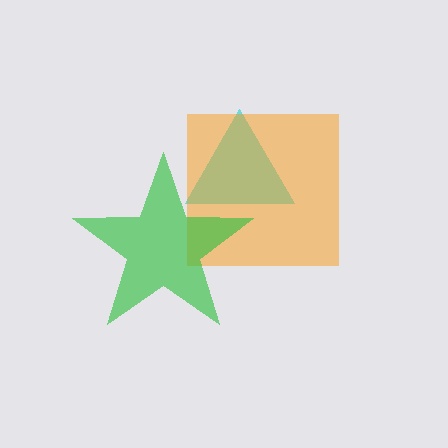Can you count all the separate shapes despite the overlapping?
Yes, there are 3 separate shapes.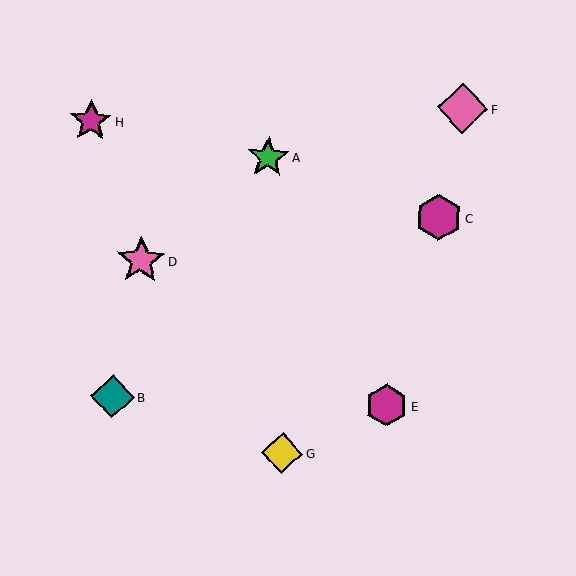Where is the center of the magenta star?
The center of the magenta star is at (91, 121).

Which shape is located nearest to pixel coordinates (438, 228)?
The magenta hexagon (labeled C) at (439, 217) is nearest to that location.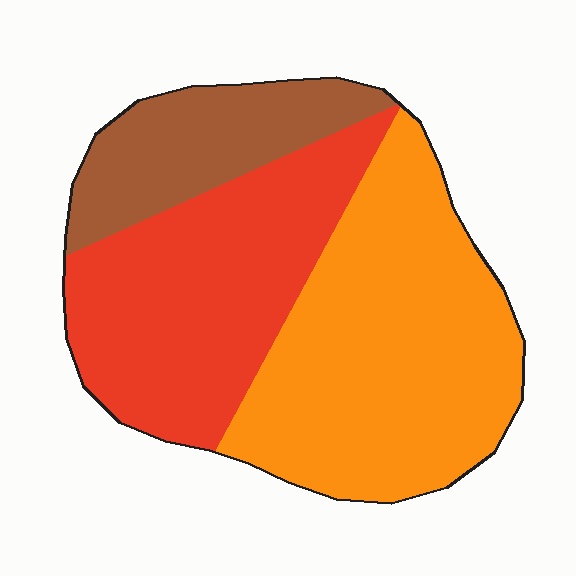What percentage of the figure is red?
Red takes up about three eighths (3/8) of the figure.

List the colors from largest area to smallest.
From largest to smallest: orange, red, brown.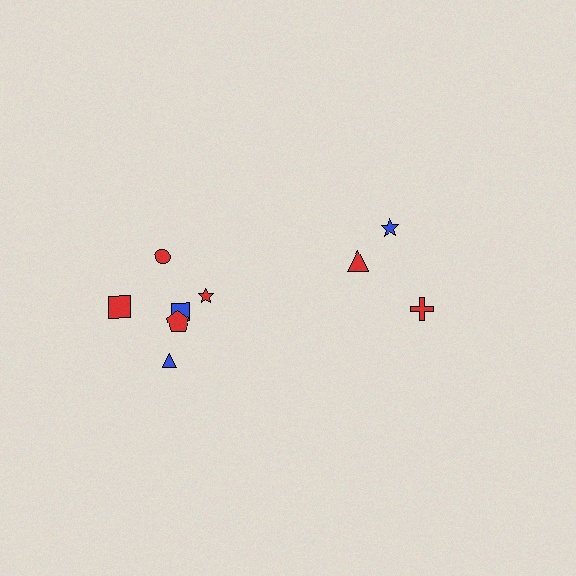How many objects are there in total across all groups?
There are 9 objects.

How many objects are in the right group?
There are 3 objects.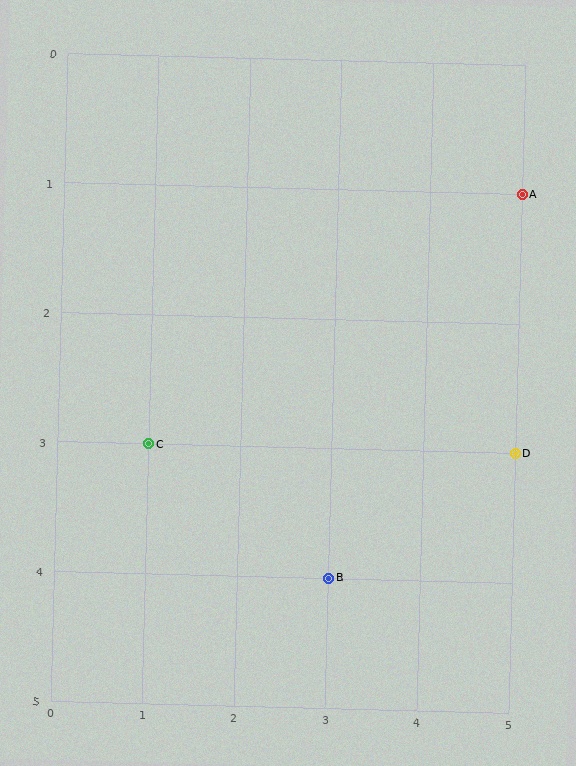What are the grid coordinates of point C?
Point C is at grid coordinates (1, 3).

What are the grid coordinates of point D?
Point D is at grid coordinates (5, 3).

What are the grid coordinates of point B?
Point B is at grid coordinates (3, 4).